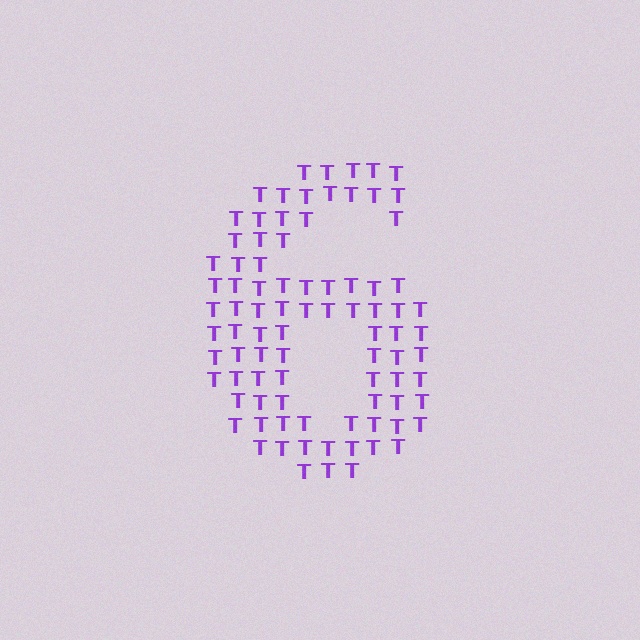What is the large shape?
The large shape is the digit 6.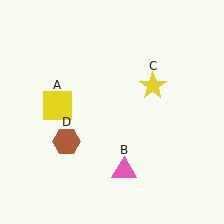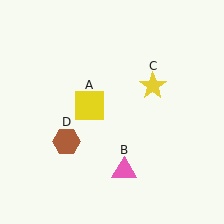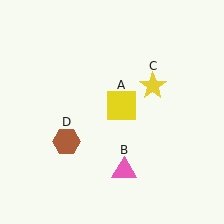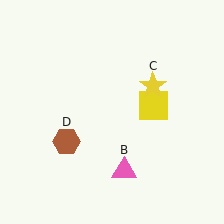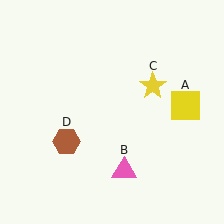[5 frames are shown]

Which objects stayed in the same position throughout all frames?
Pink triangle (object B) and yellow star (object C) and brown hexagon (object D) remained stationary.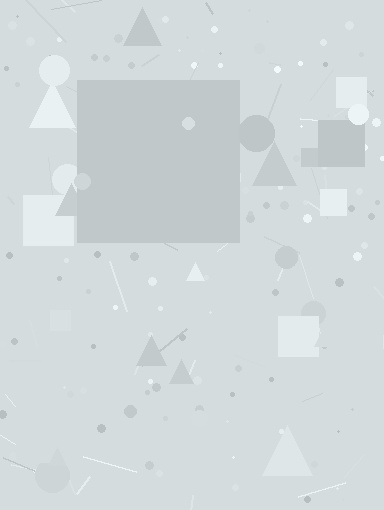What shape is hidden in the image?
A square is hidden in the image.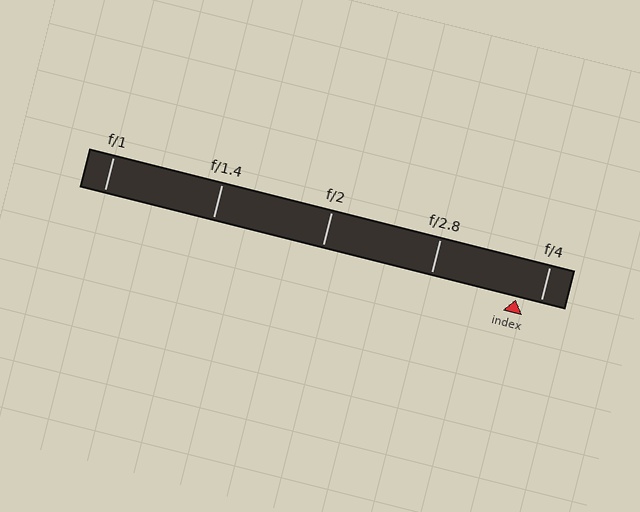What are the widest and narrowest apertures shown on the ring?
The widest aperture shown is f/1 and the narrowest is f/4.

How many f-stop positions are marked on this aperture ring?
There are 5 f-stop positions marked.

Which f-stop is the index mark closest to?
The index mark is closest to f/4.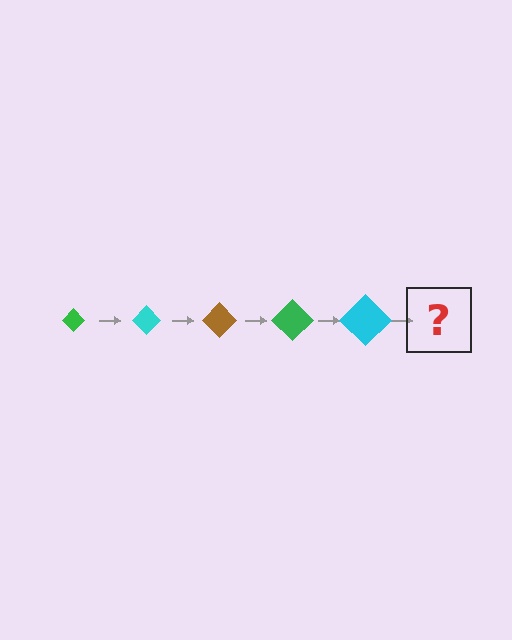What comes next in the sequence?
The next element should be a brown diamond, larger than the previous one.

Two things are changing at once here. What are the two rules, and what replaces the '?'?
The two rules are that the diamond grows larger each step and the color cycles through green, cyan, and brown. The '?' should be a brown diamond, larger than the previous one.